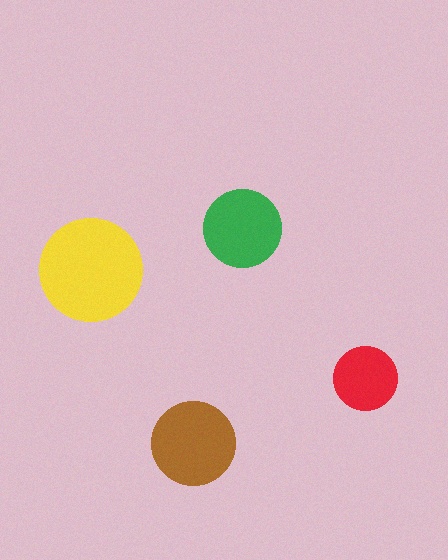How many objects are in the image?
There are 4 objects in the image.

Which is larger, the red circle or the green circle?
The green one.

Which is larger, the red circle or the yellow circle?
The yellow one.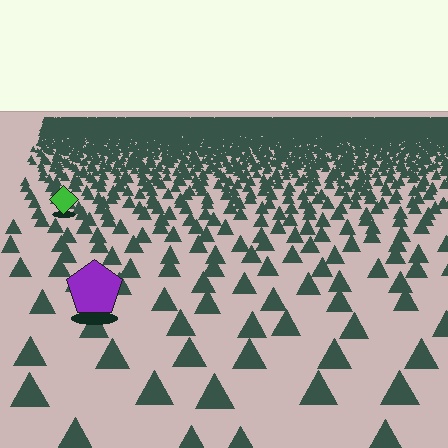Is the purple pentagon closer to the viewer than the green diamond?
Yes. The purple pentagon is closer — you can tell from the texture gradient: the ground texture is coarser near it.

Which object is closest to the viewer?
The purple pentagon is closest. The texture marks near it are larger and more spread out.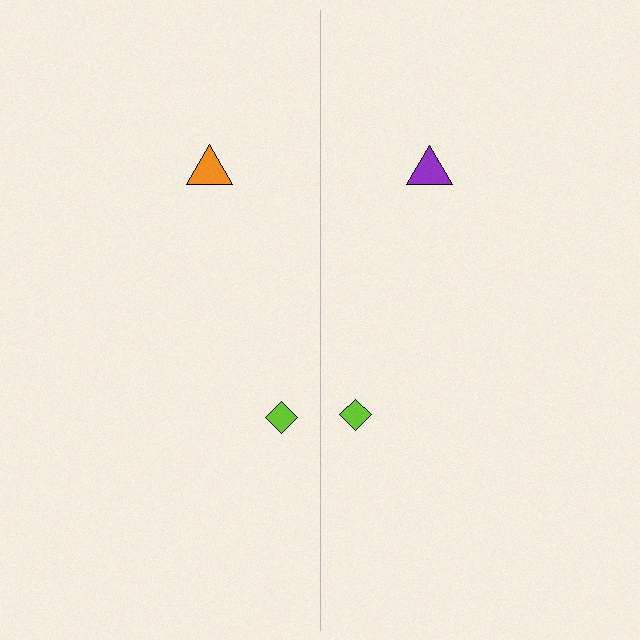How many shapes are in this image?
There are 4 shapes in this image.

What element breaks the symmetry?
The purple triangle on the right side breaks the symmetry — its mirror counterpart is orange.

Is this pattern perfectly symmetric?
No, the pattern is not perfectly symmetric. The purple triangle on the right side breaks the symmetry — its mirror counterpart is orange.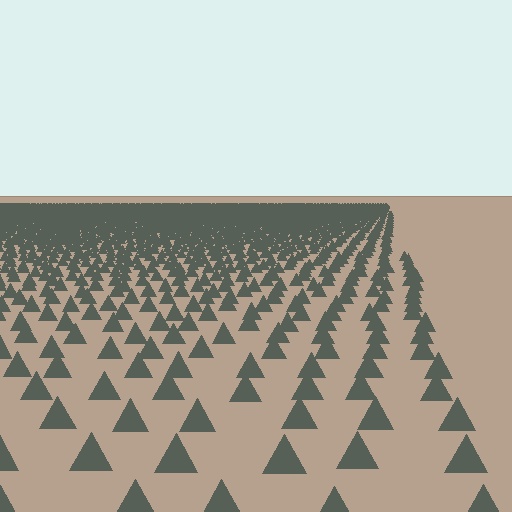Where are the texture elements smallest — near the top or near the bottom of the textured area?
Near the top.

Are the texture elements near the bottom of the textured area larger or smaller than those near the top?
Larger. Near the bottom, elements are closer to the viewer and appear at a bigger on-screen size.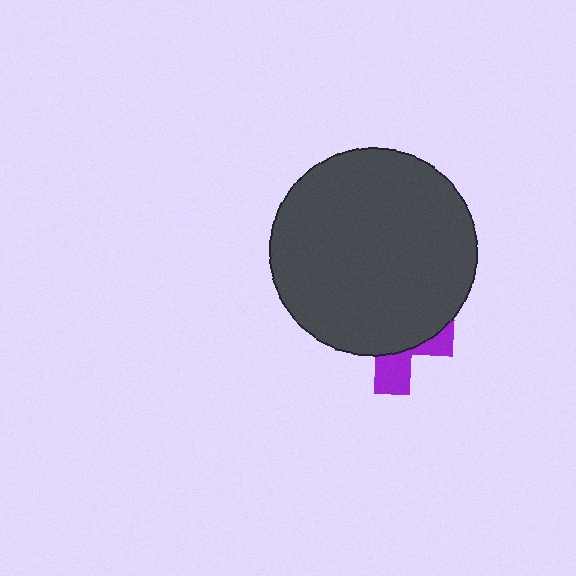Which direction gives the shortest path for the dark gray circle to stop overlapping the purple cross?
Moving up gives the shortest separation.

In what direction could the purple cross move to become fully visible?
The purple cross could move down. That would shift it out from behind the dark gray circle entirely.